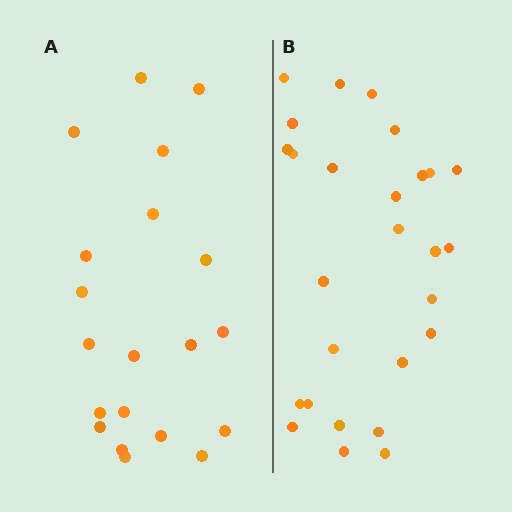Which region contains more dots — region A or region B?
Region B (the right region) has more dots.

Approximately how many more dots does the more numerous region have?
Region B has roughly 8 or so more dots than region A.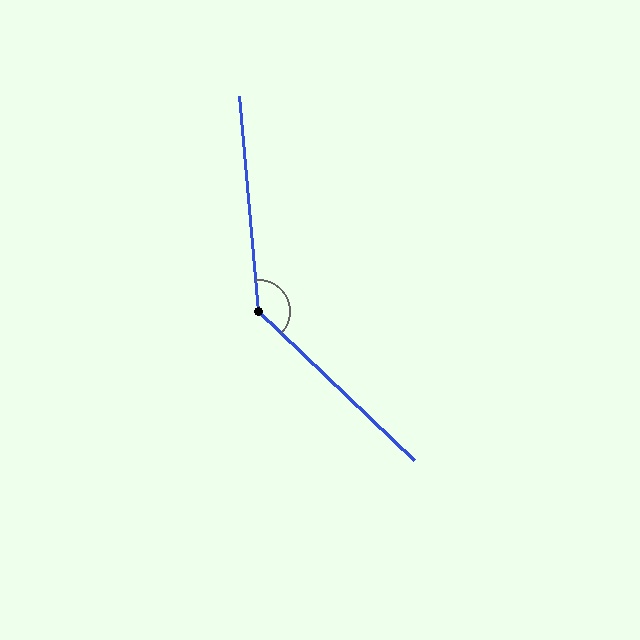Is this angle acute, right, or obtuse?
It is obtuse.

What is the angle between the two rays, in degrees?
Approximately 139 degrees.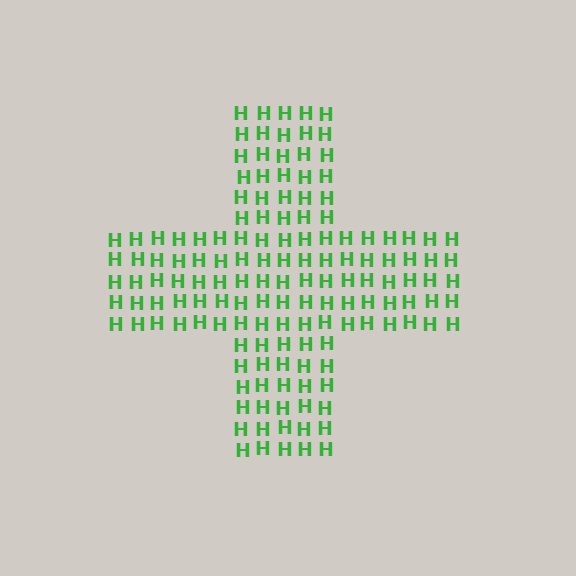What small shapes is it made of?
It is made of small letter H's.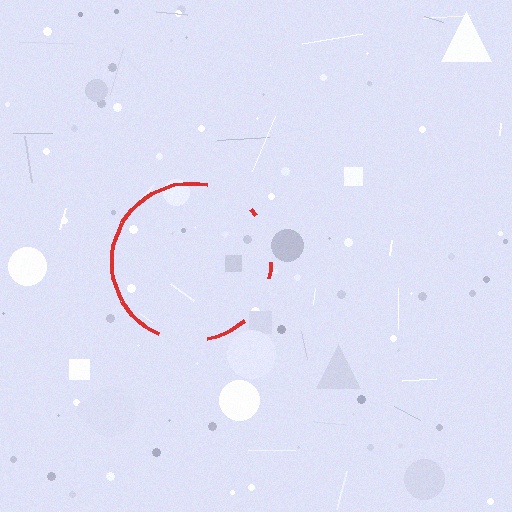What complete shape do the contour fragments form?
The contour fragments form a circle.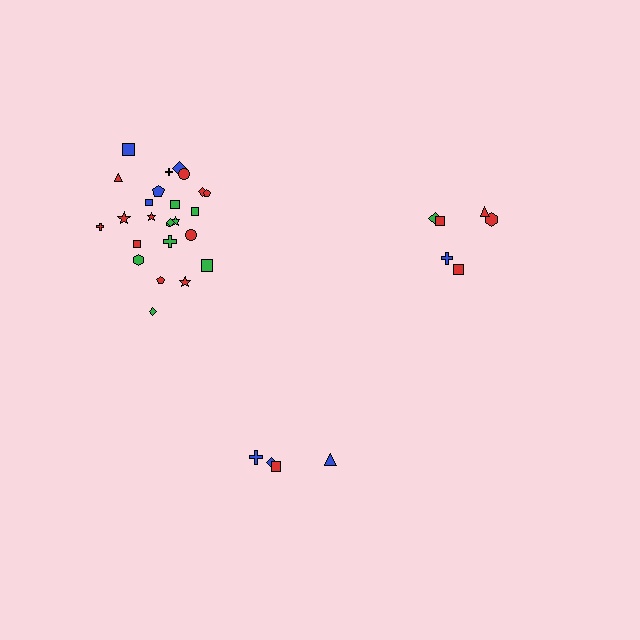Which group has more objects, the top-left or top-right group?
The top-left group.